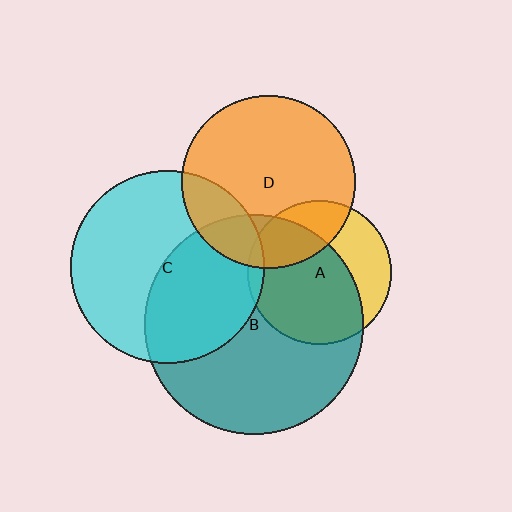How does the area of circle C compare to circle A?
Approximately 1.8 times.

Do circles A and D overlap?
Yes.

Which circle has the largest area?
Circle B (teal).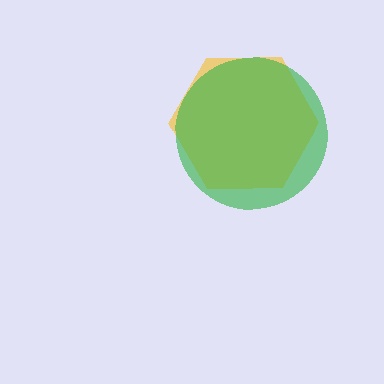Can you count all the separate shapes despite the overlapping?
Yes, there are 2 separate shapes.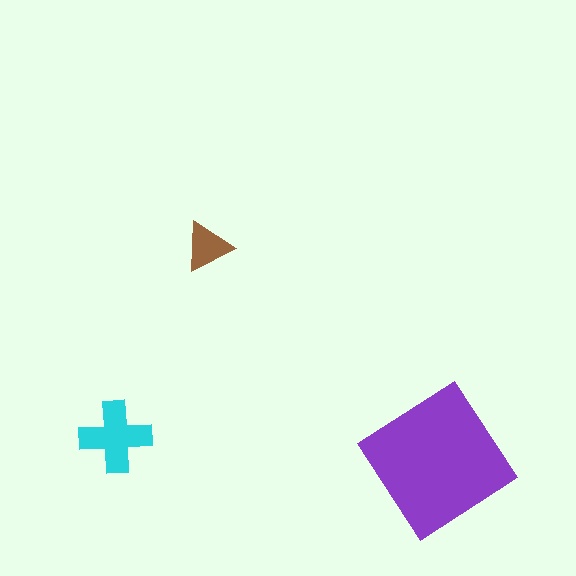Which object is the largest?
The purple diamond.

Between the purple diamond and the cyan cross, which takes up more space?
The purple diamond.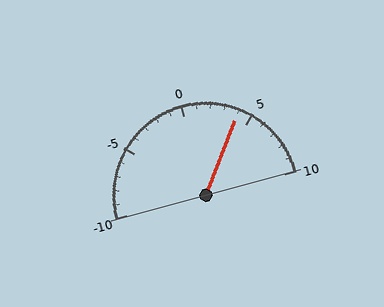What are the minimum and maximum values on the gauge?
The gauge ranges from -10 to 10.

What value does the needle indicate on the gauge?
The needle indicates approximately 4.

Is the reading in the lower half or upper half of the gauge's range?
The reading is in the upper half of the range (-10 to 10).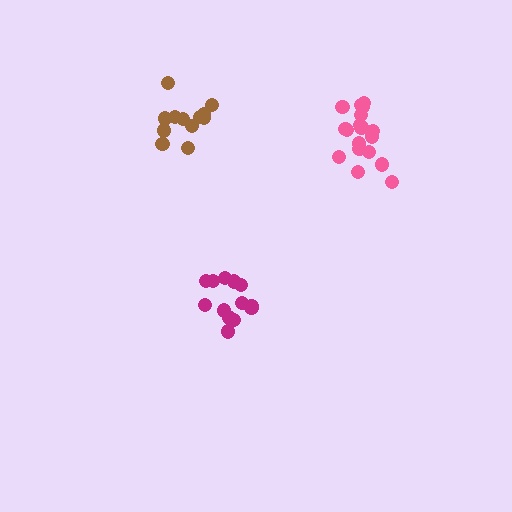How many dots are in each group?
Group 1: 18 dots, Group 2: 14 dots, Group 3: 12 dots (44 total).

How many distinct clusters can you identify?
There are 3 distinct clusters.